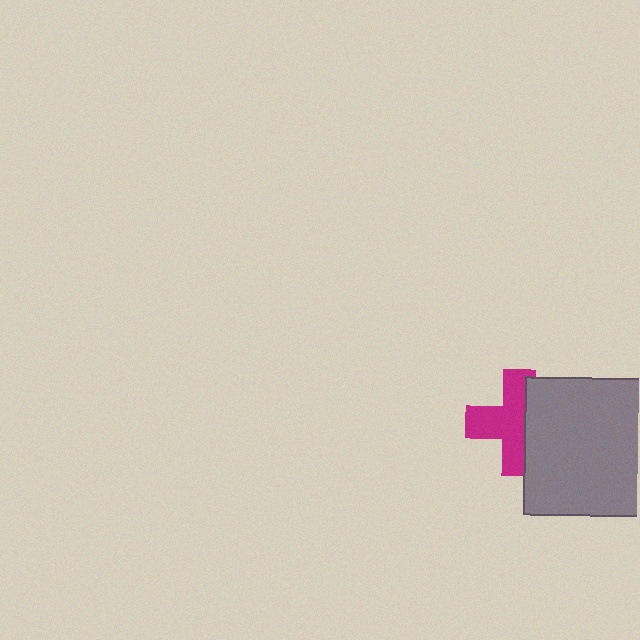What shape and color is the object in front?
The object in front is a gray square.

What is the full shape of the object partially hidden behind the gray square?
The partially hidden object is a magenta cross.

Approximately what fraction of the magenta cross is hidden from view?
Roughly 39% of the magenta cross is hidden behind the gray square.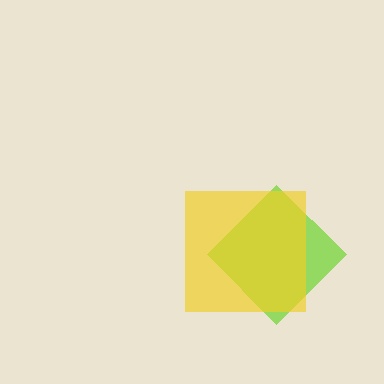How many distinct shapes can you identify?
There are 2 distinct shapes: a lime diamond, a yellow square.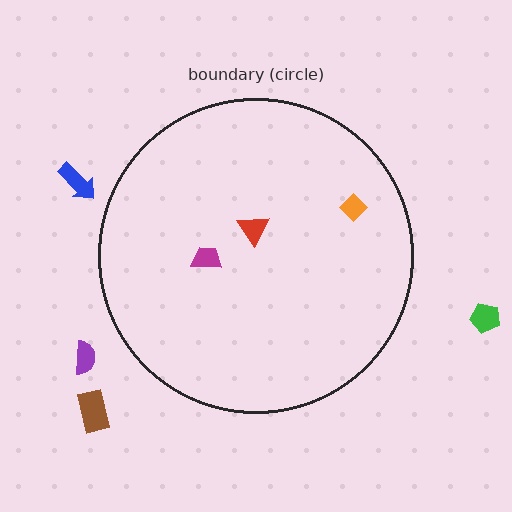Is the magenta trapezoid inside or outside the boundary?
Inside.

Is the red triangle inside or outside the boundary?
Inside.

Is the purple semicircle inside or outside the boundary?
Outside.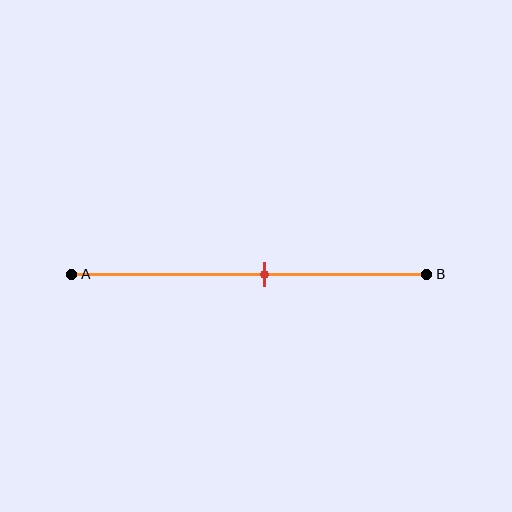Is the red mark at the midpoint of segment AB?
No, the mark is at about 55% from A, not at the 50% midpoint.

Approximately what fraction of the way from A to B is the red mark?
The red mark is approximately 55% of the way from A to B.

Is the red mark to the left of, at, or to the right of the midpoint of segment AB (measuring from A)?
The red mark is to the right of the midpoint of segment AB.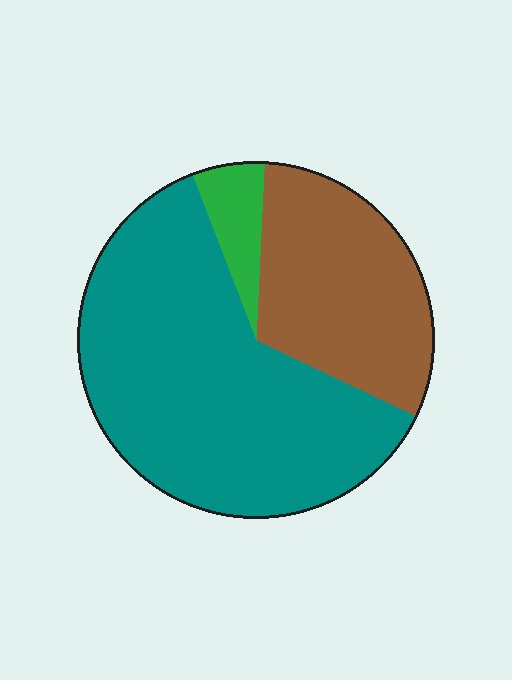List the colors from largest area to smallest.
From largest to smallest: teal, brown, green.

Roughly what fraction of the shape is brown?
Brown takes up between a quarter and a half of the shape.